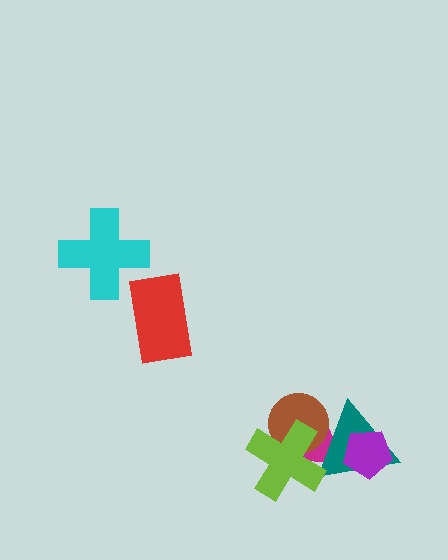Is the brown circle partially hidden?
Yes, it is partially covered by another shape.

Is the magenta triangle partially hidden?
Yes, it is partially covered by another shape.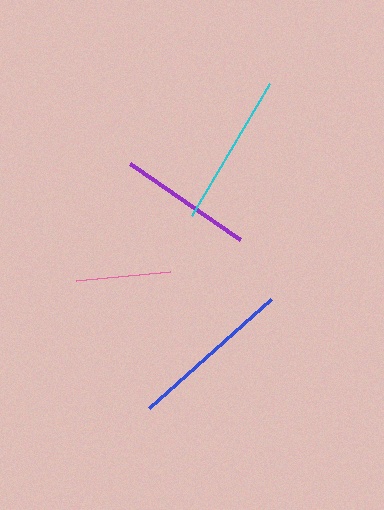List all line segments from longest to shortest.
From longest to shortest: blue, cyan, purple, pink.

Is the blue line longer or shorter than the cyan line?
The blue line is longer than the cyan line.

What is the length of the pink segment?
The pink segment is approximately 95 pixels long.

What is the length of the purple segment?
The purple segment is approximately 134 pixels long.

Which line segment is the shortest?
The pink line is the shortest at approximately 95 pixels.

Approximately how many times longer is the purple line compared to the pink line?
The purple line is approximately 1.4 times the length of the pink line.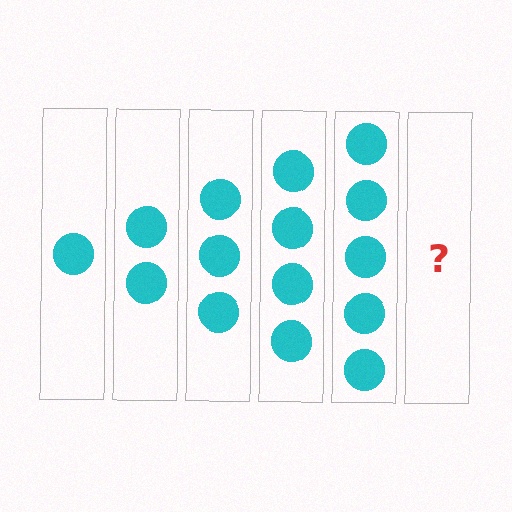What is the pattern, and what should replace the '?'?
The pattern is that each step adds one more circle. The '?' should be 6 circles.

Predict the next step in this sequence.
The next step is 6 circles.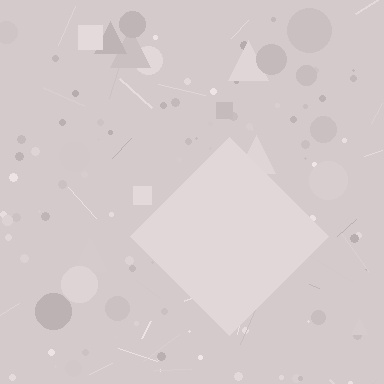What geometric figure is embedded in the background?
A diamond is embedded in the background.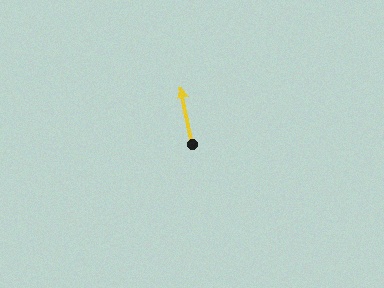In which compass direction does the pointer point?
North.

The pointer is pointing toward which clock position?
Roughly 12 o'clock.